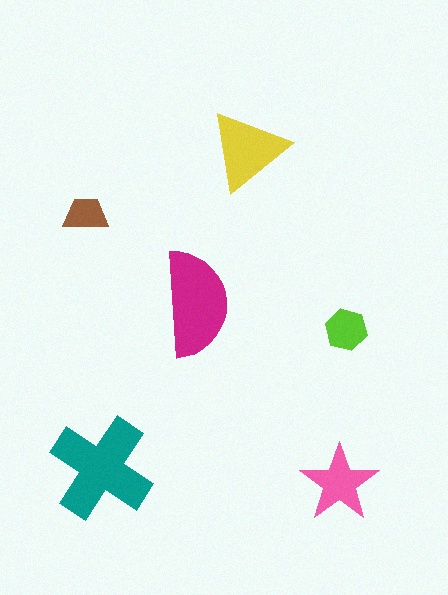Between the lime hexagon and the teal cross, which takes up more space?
The teal cross.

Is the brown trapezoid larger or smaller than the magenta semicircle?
Smaller.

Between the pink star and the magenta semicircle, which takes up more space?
The magenta semicircle.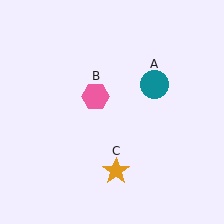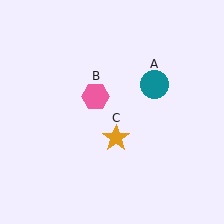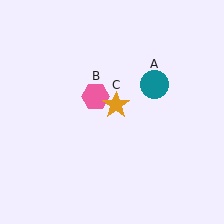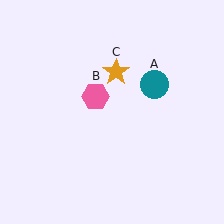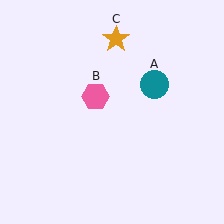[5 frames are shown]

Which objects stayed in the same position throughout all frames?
Teal circle (object A) and pink hexagon (object B) remained stationary.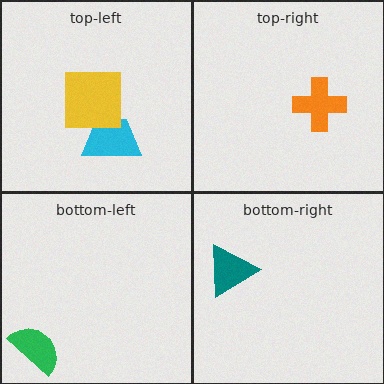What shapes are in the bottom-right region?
The teal triangle.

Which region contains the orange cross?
The top-right region.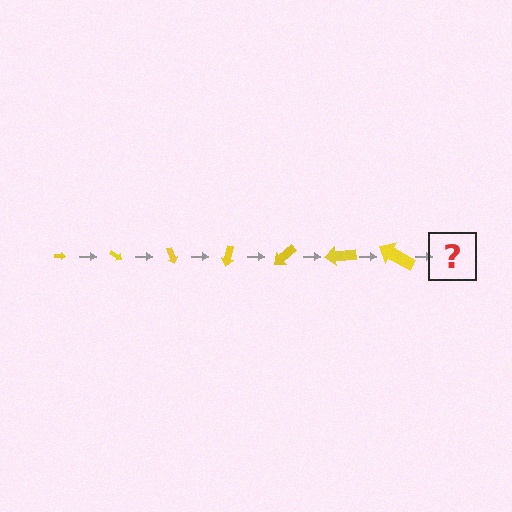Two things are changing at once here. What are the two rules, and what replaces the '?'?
The two rules are that the arrow grows larger each step and it rotates 35 degrees each step. The '?' should be an arrow, larger than the previous one and rotated 245 degrees from the start.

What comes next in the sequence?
The next element should be an arrow, larger than the previous one and rotated 245 degrees from the start.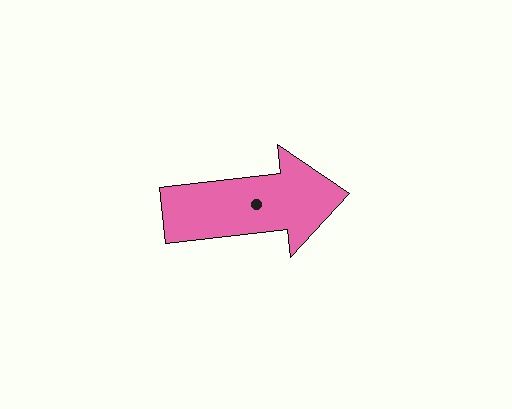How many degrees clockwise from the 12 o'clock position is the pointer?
Approximately 83 degrees.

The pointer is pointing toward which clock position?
Roughly 3 o'clock.